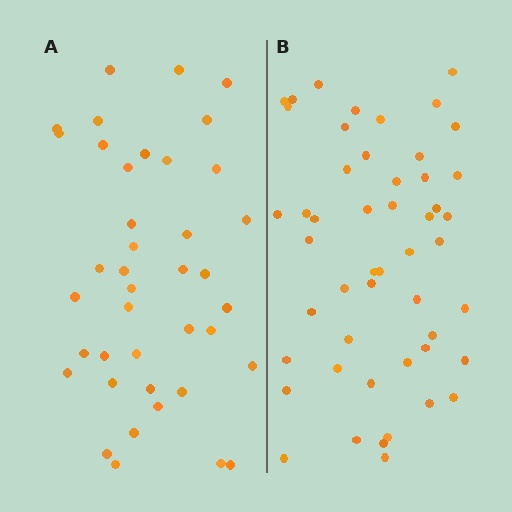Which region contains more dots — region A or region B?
Region B (the right region) has more dots.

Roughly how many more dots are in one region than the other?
Region B has roughly 10 or so more dots than region A.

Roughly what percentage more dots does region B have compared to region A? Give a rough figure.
About 25% more.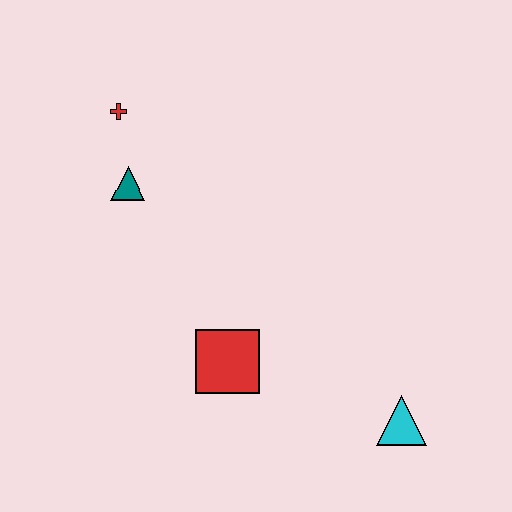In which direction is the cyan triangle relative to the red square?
The cyan triangle is to the right of the red square.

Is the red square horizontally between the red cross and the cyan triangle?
Yes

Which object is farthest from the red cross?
The cyan triangle is farthest from the red cross.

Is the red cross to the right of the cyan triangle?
No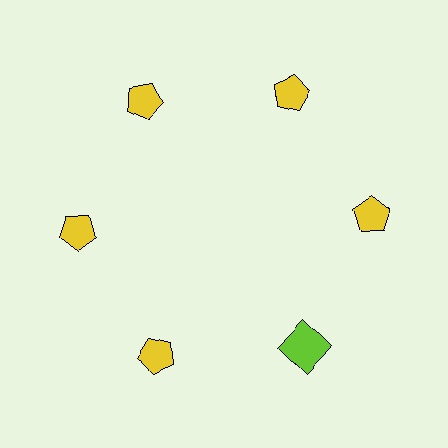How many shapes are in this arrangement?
There are 6 shapes arranged in a ring pattern.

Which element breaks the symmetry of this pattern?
The lime square at roughly the 5 o'clock position breaks the symmetry. All other shapes are yellow pentagons.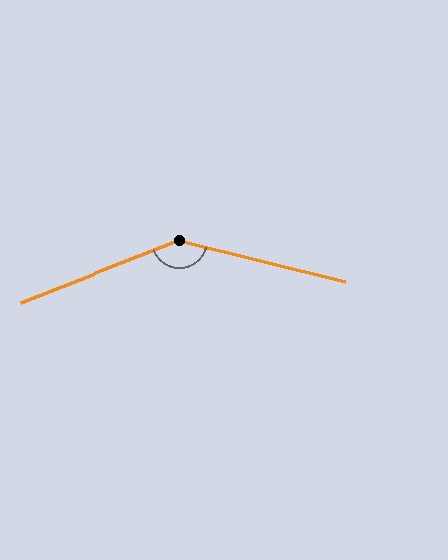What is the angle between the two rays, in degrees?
Approximately 145 degrees.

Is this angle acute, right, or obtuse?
It is obtuse.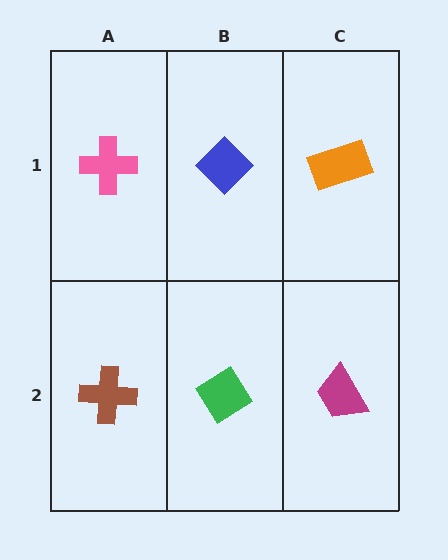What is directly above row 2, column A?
A pink cross.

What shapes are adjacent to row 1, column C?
A magenta trapezoid (row 2, column C), a blue diamond (row 1, column B).